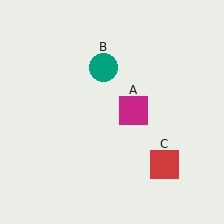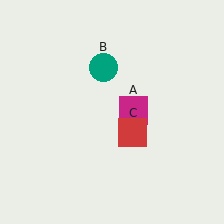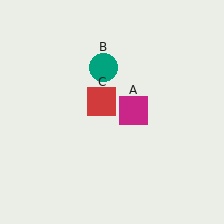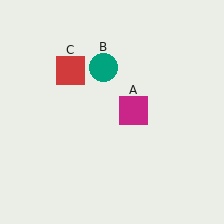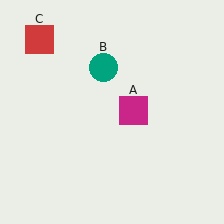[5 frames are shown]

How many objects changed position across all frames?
1 object changed position: red square (object C).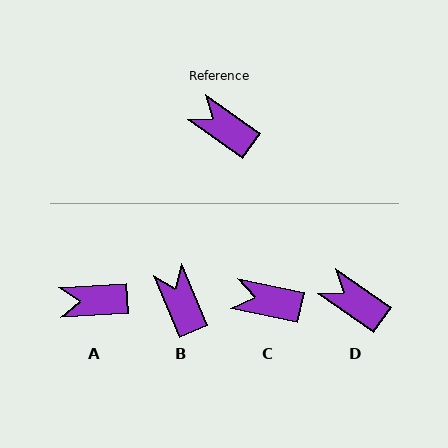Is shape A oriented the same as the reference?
No, it is off by about 39 degrees.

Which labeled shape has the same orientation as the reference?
D.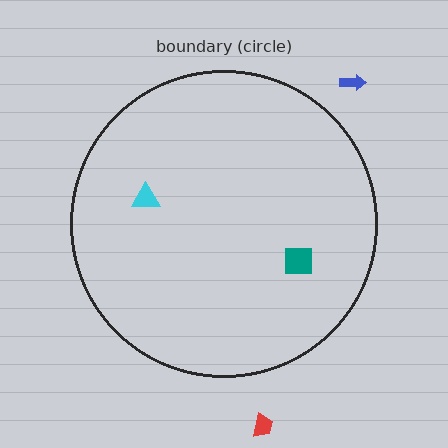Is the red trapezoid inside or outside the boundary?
Outside.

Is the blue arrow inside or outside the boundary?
Outside.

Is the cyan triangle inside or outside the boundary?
Inside.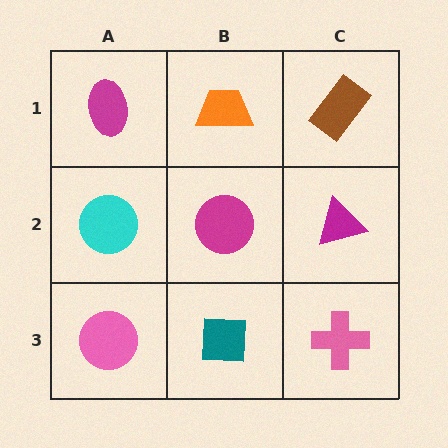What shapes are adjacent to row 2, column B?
An orange trapezoid (row 1, column B), a teal square (row 3, column B), a cyan circle (row 2, column A), a magenta triangle (row 2, column C).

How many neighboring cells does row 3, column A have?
2.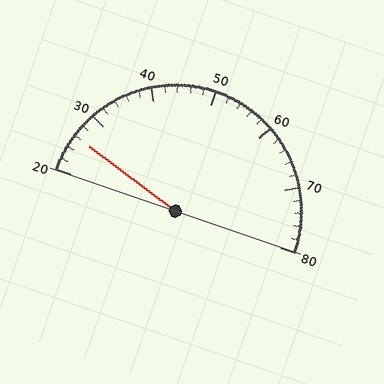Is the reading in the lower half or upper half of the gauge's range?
The reading is in the lower half of the range (20 to 80).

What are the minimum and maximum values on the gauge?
The gauge ranges from 20 to 80.